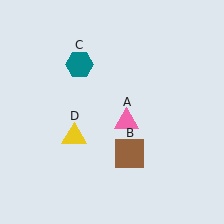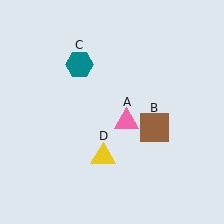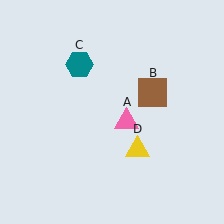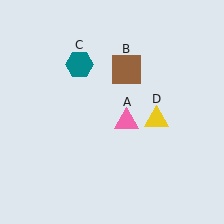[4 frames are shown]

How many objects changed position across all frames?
2 objects changed position: brown square (object B), yellow triangle (object D).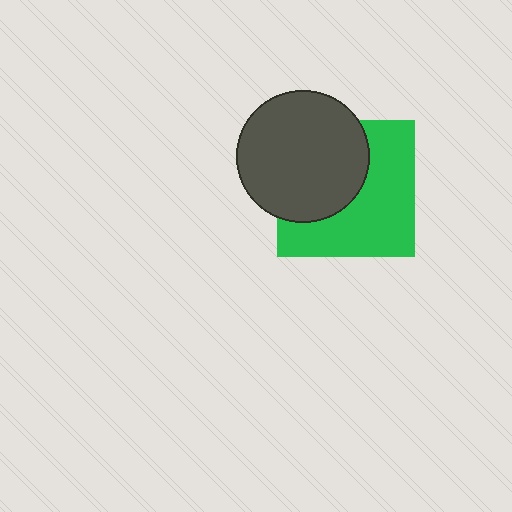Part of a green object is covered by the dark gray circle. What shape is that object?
It is a square.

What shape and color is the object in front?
The object in front is a dark gray circle.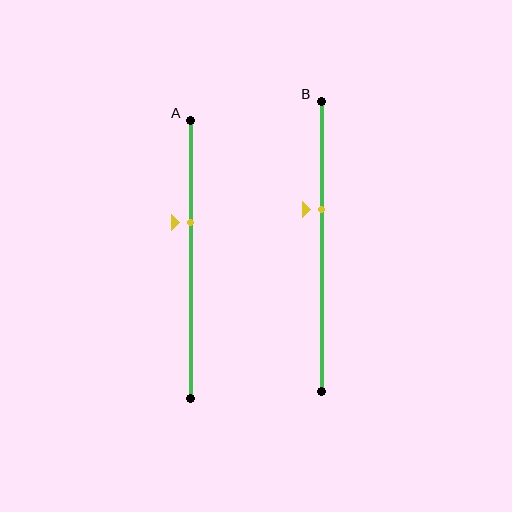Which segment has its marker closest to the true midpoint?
Segment B has its marker closest to the true midpoint.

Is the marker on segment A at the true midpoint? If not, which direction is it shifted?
No, the marker on segment A is shifted upward by about 13% of the segment length.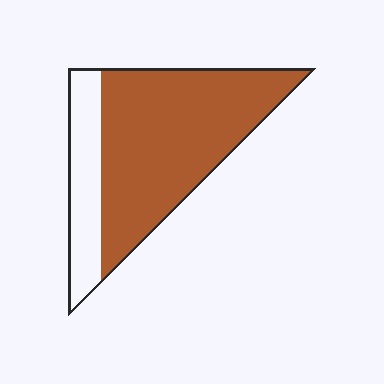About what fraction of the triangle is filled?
About three quarters (3/4).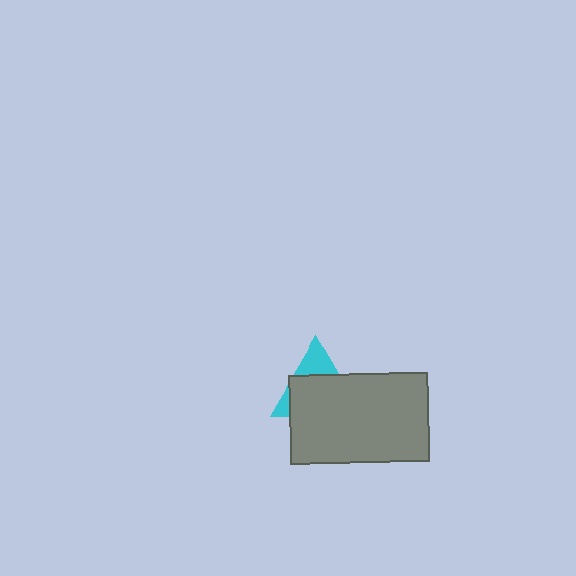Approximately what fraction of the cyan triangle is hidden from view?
Roughly 68% of the cyan triangle is hidden behind the gray rectangle.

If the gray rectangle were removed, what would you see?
You would see the complete cyan triangle.